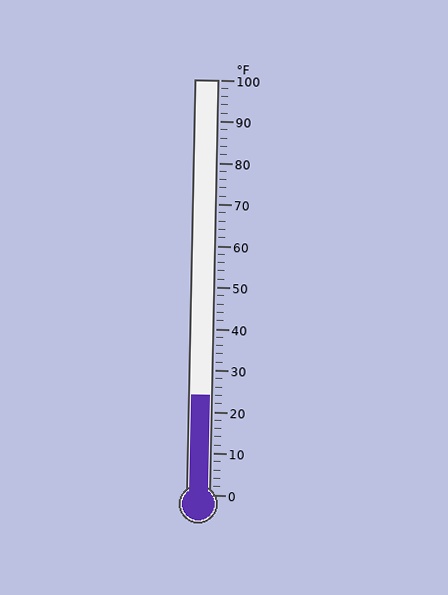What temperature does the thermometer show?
The thermometer shows approximately 24°F.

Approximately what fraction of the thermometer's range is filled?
The thermometer is filled to approximately 25% of its range.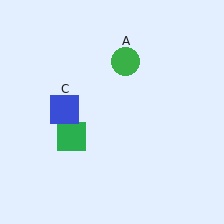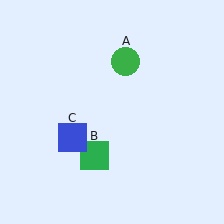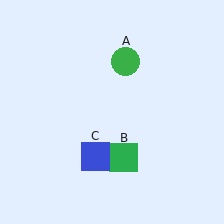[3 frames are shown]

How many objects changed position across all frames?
2 objects changed position: green square (object B), blue square (object C).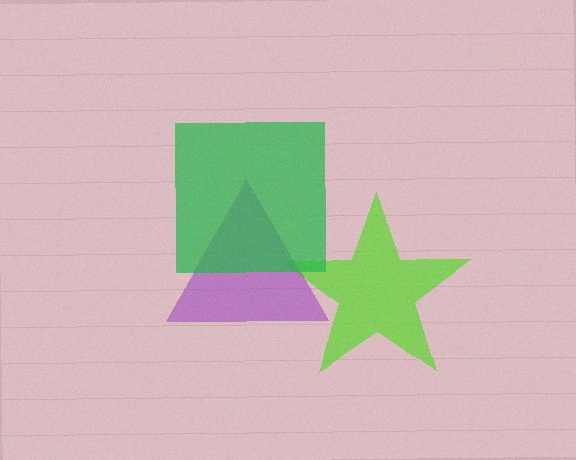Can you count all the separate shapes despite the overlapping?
Yes, there are 3 separate shapes.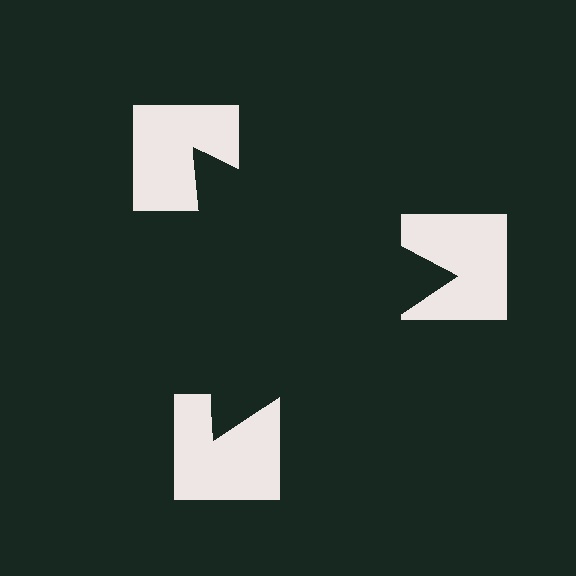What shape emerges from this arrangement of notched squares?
An illusory triangle — its edges are inferred from the aligned wedge cuts in the notched squares, not physically drawn.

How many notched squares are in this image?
There are 3 — one at each vertex of the illusory triangle.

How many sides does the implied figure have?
3 sides.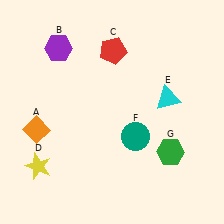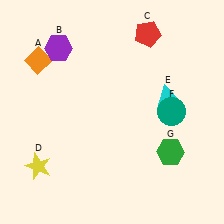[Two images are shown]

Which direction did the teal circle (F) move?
The teal circle (F) moved right.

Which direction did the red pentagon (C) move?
The red pentagon (C) moved right.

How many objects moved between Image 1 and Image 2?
3 objects moved between the two images.